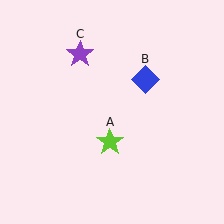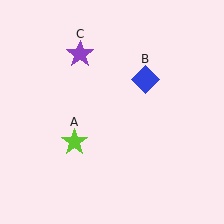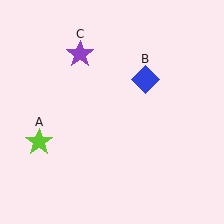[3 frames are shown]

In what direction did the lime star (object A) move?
The lime star (object A) moved left.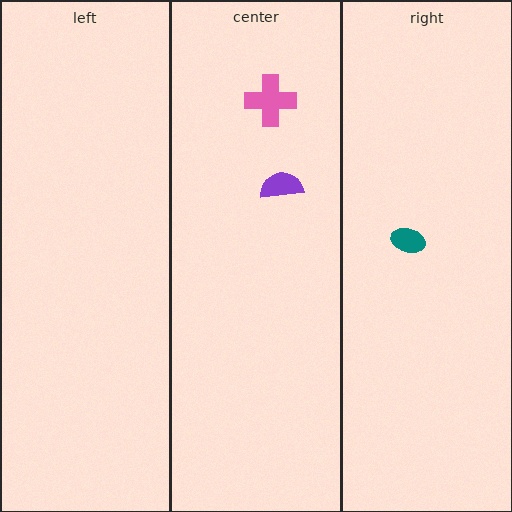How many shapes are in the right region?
1.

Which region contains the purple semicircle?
The center region.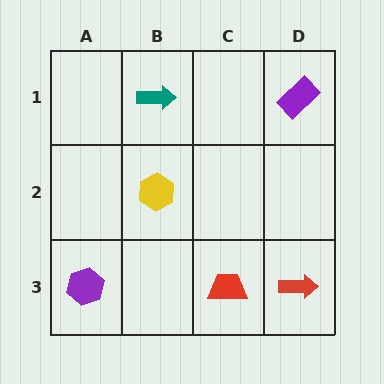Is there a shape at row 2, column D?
No, that cell is empty.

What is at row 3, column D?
A red arrow.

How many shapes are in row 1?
2 shapes.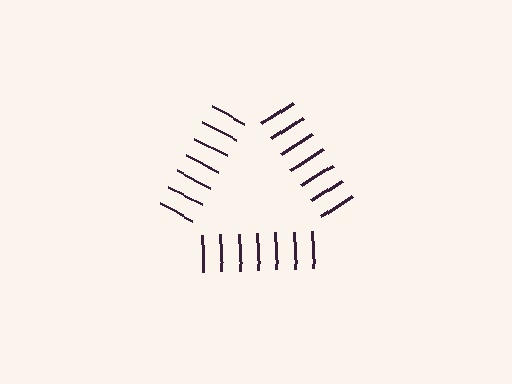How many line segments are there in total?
21 — 7 along each of the 3 edges.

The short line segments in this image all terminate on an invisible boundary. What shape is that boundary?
An illusory triangle — the line segments terminate on its edges but no continuous stroke is drawn.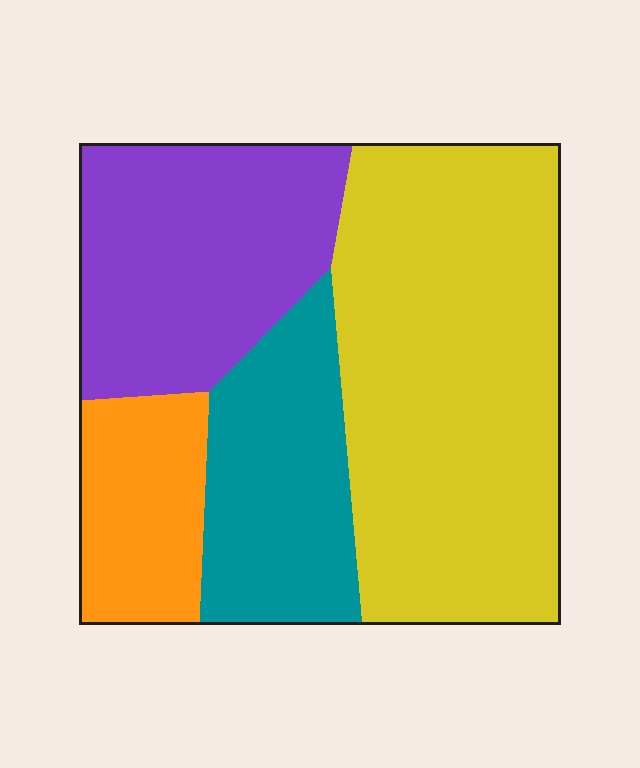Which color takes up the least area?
Orange, at roughly 10%.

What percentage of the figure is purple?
Purple covers 25% of the figure.